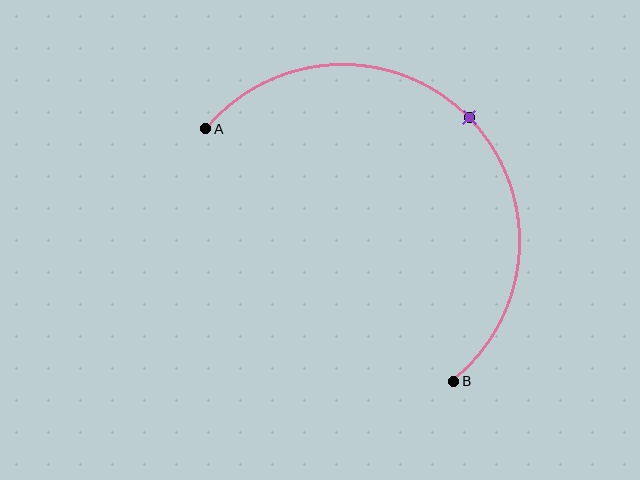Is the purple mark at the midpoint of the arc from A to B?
Yes. The purple mark lies on the arc at equal arc-length from both A and B — it is the arc midpoint.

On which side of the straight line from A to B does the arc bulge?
The arc bulges above and to the right of the straight line connecting A and B.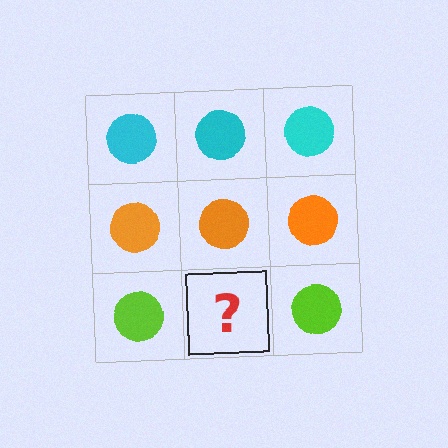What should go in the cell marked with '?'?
The missing cell should contain a lime circle.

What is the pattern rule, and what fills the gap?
The rule is that each row has a consistent color. The gap should be filled with a lime circle.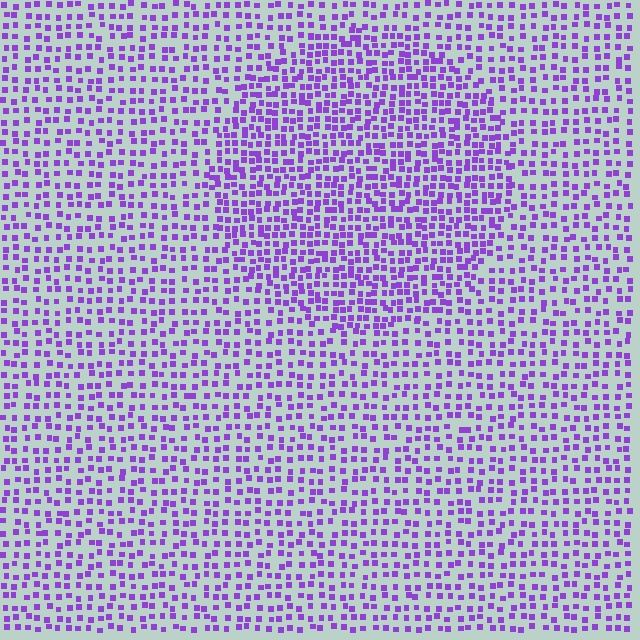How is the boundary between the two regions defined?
The boundary is defined by a change in element density (approximately 1.6x ratio). All elements are the same color, size, and shape.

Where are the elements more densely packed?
The elements are more densely packed inside the circle boundary.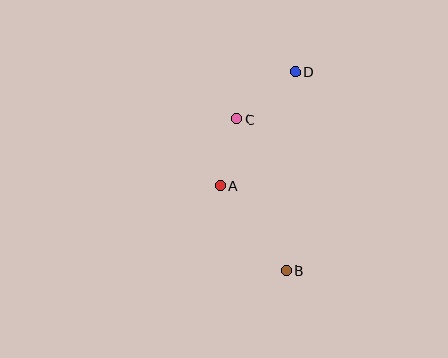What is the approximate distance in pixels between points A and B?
The distance between A and B is approximately 108 pixels.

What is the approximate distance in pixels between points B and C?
The distance between B and C is approximately 159 pixels.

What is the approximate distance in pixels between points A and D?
The distance between A and D is approximately 137 pixels.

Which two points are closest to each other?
Points A and C are closest to each other.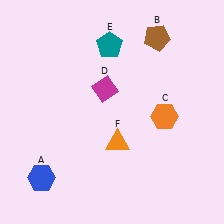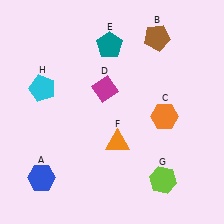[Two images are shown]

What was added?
A lime hexagon (G), a cyan pentagon (H) were added in Image 2.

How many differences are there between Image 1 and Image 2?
There are 2 differences between the two images.